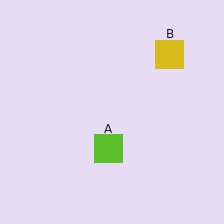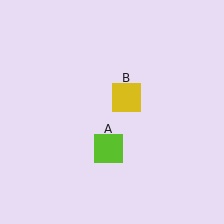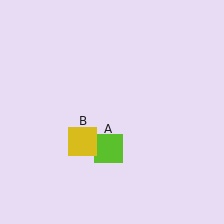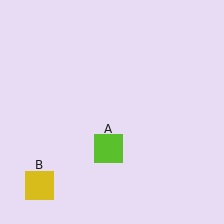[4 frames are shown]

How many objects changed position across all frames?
1 object changed position: yellow square (object B).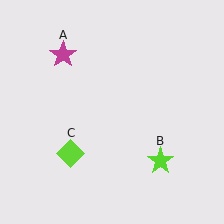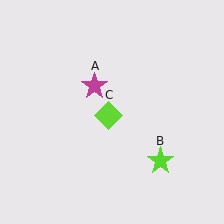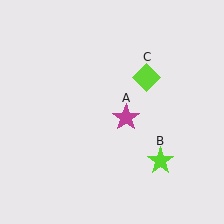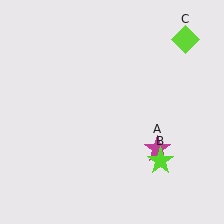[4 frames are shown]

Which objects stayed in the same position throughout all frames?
Lime star (object B) remained stationary.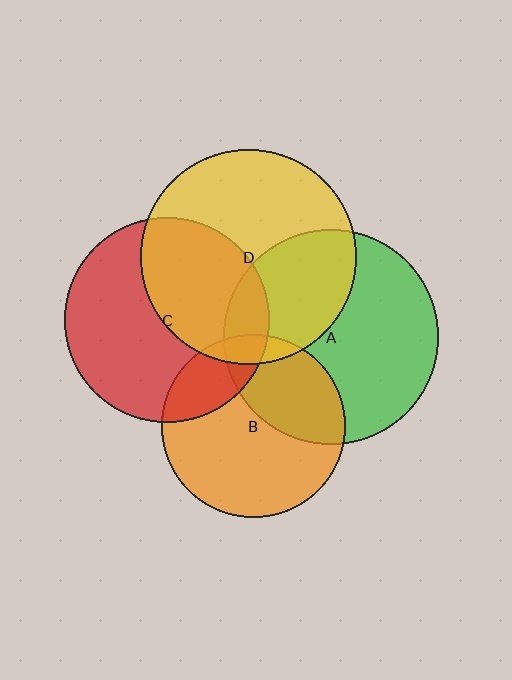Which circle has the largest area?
Circle D (yellow).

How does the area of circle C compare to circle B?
Approximately 1.3 times.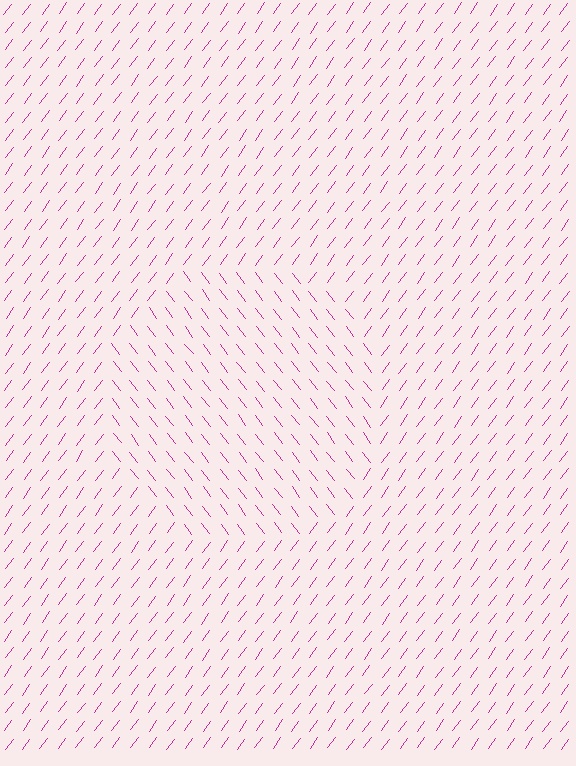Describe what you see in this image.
The image is filled with small magenta line segments. A circle region in the image has lines oriented differently from the surrounding lines, creating a visible texture boundary.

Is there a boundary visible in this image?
Yes, there is a texture boundary formed by a change in line orientation.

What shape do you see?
I see a circle.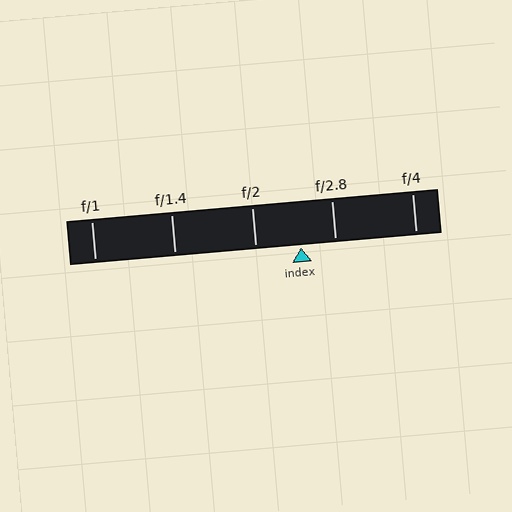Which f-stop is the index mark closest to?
The index mark is closest to f/2.8.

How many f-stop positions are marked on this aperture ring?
There are 5 f-stop positions marked.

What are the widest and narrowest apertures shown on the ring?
The widest aperture shown is f/1 and the narrowest is f/4.